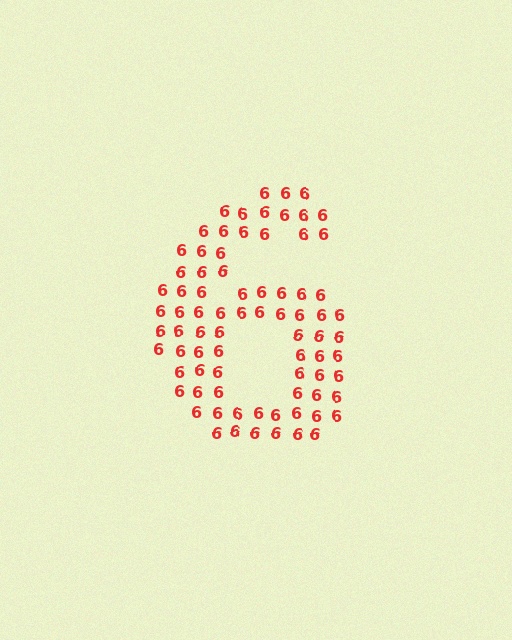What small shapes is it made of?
It is made of small digit 6's.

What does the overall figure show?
The overall figure shows the digit 6.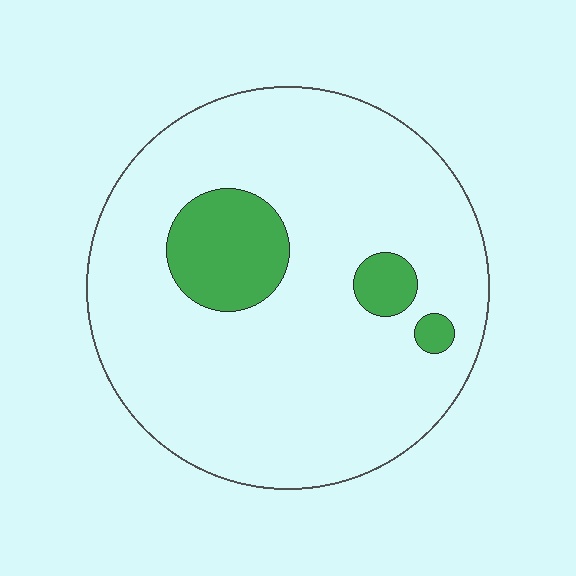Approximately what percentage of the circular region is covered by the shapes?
Approximately 15%.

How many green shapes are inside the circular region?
3.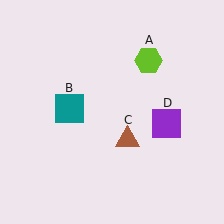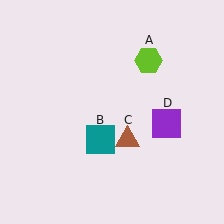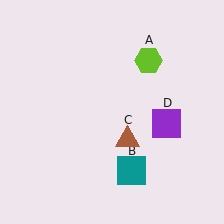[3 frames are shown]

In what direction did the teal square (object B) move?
The teal square (object B) moved down and to the right.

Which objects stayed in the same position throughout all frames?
Lime hexagon (object A) and brown triangle (object C) and purple square (object D) remained stationary.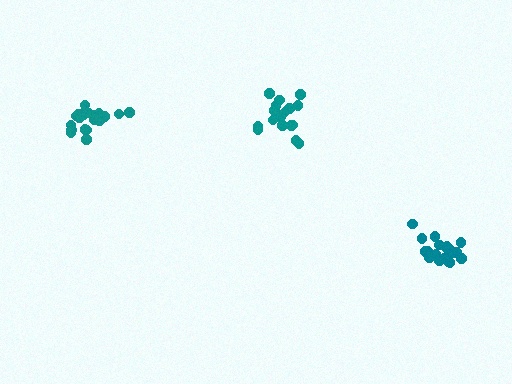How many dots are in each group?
Group 1: 18 dots, Group 2: 20 dots, Group 3: 20 dots (58 total).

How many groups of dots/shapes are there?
There are 3 groups.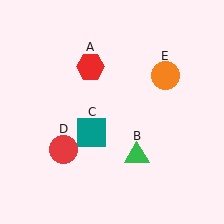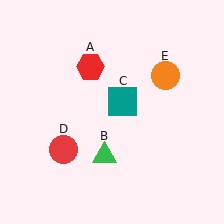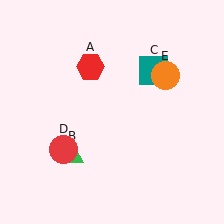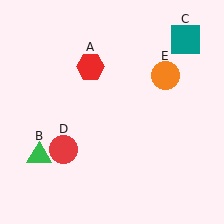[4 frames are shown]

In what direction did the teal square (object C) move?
The teal square (object C) moved up and to the right.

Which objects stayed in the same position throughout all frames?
Red hexagon (object A) and red circle (object D) and orange circle (object E) remained stationary.